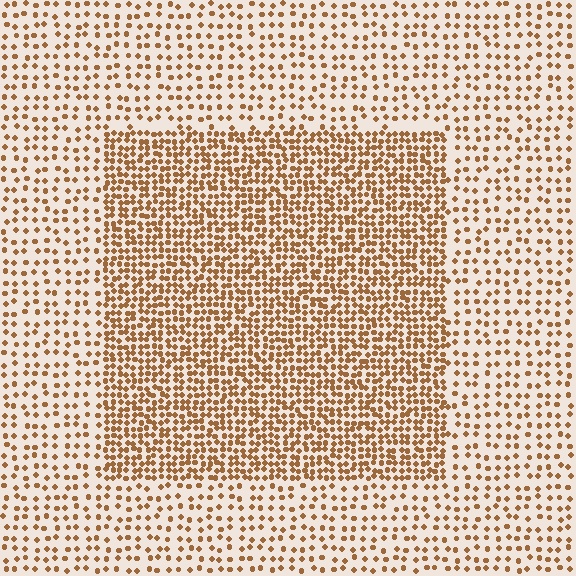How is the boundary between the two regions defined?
The boundary is defined by a change in element density (approximately 2.2x ratio). All elements are the same color, size, and shape.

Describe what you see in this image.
The image contains small brown elements arranged at two different densities. A rectangle-shaped region is visible where the elements are more densely packed than the surrounding area.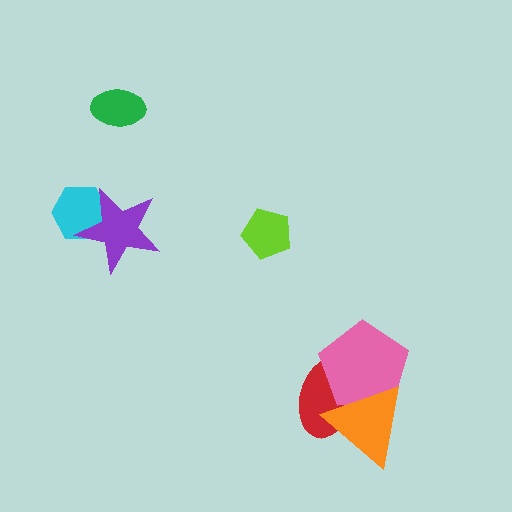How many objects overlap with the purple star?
1 object overlaps with the purple star.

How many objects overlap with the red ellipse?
2 objects overlap with the red ellipse.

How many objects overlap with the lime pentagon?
0 objects overlap with the lime pentagon.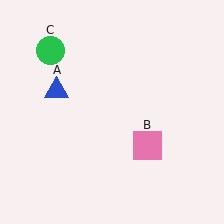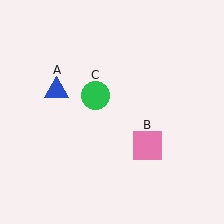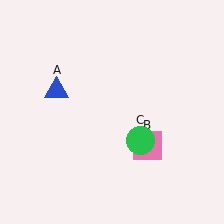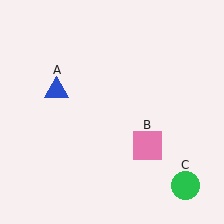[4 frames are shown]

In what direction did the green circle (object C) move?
The green circle (object C) moved down and to the right.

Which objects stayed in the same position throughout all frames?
Blue triangle (object A) and pink square (object B) remained stationary.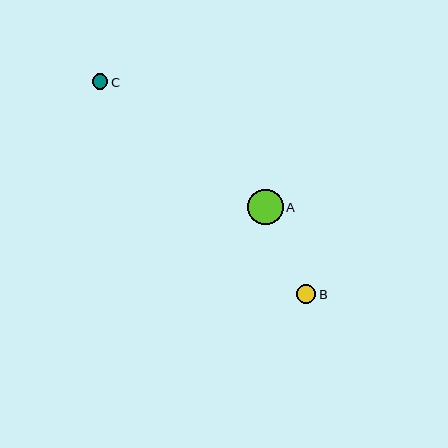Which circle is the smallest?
Circle C is the smallest with a size of approximately 15 pixels.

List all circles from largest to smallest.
From largest to smallest: A, B, C.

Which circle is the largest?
Circle A is the largest with a size of approximately 36 pixels.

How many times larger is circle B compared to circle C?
Circle B is approximately 1.2 times the size of circle C.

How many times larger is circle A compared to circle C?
Circle A is approximately 2.3 times the size of circle C.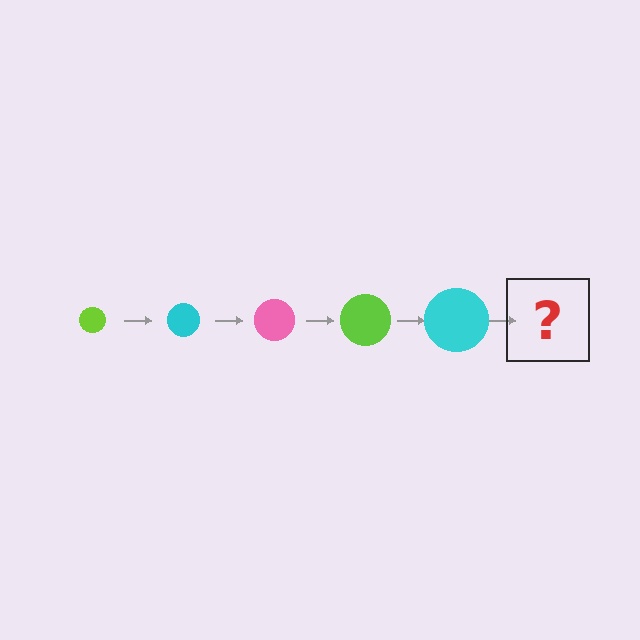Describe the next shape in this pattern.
It should be a pink circle, larger than the previous one.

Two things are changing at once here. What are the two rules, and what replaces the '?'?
The two rules are that the circle grows larger each step and the color cycles through lime, cyan, and pink. The '?' should be a pink circle, larger than the previous one.